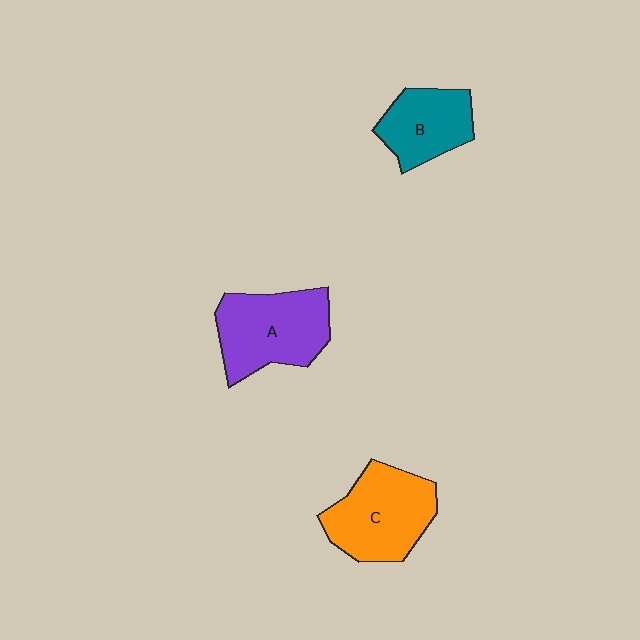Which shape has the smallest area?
Shape B (teal).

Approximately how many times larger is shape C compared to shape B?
Approximately 1.4 times.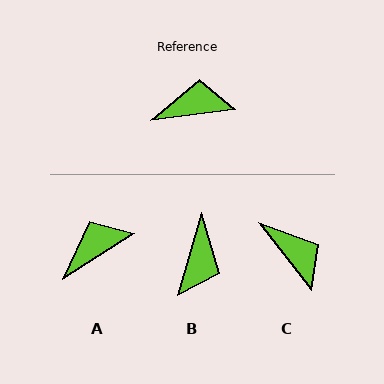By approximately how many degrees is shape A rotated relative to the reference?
Approximately 25 degrees counter-clockwise.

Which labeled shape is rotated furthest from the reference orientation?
B, about 113 degrees away.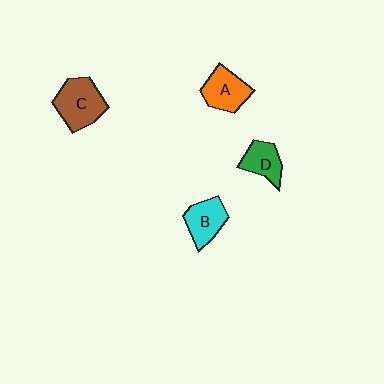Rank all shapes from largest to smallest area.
From largest to smallest: C (brown), A (orange), B (cyan), D (green).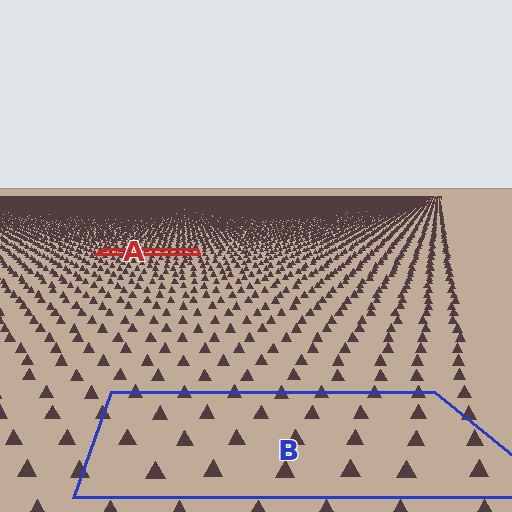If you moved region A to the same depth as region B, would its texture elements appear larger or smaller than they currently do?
They would appear larger. At a closer depth, the same texture elements are projected at a bigger on-screen size.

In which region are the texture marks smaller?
The texture marks are smaller in region A, because it is farther away.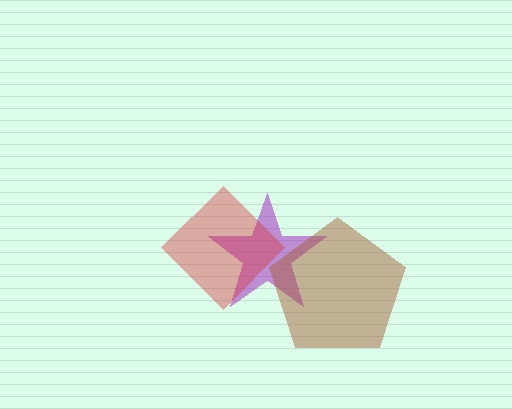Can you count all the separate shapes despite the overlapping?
Yes, there are 3 separate shapes.